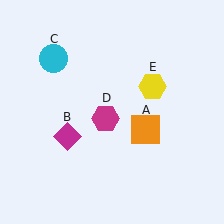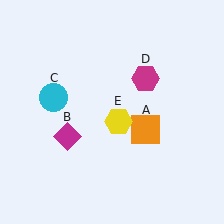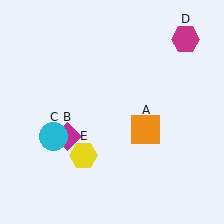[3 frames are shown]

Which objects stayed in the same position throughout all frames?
Orange square (object A) and magenta diamond (object B) remained stationary.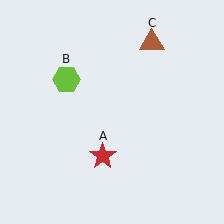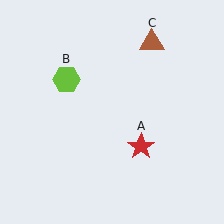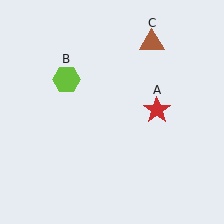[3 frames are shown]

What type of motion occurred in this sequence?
The red star (object A) rotated counterclockwise around the center of the scene.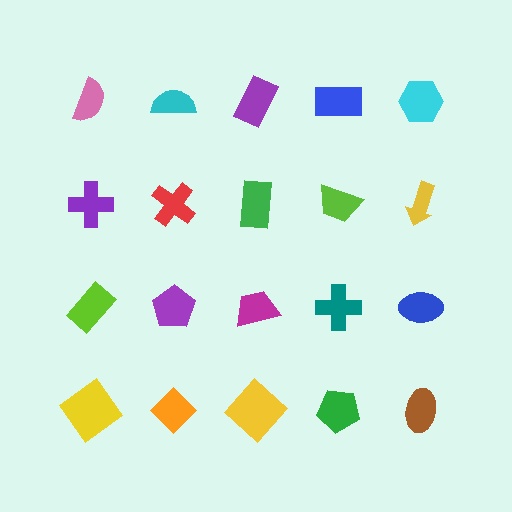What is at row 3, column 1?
A lime rectangle.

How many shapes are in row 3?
5 shapes.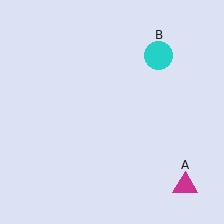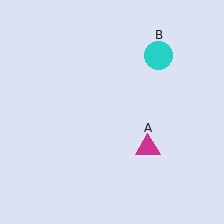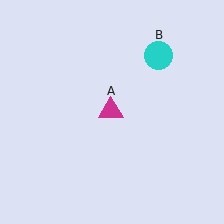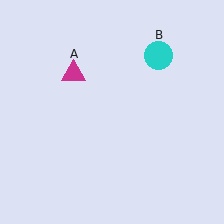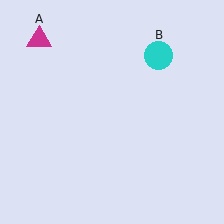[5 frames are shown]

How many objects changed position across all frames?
1 object changed position: magenta triangle (object A).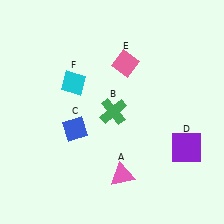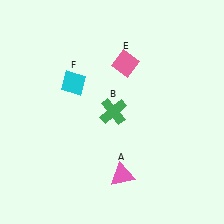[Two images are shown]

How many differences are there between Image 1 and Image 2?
There are 2 differences between the two images.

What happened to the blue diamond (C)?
The blue diamond (C) was removed in Image 2. It was in the bottom-left area of Image 1.